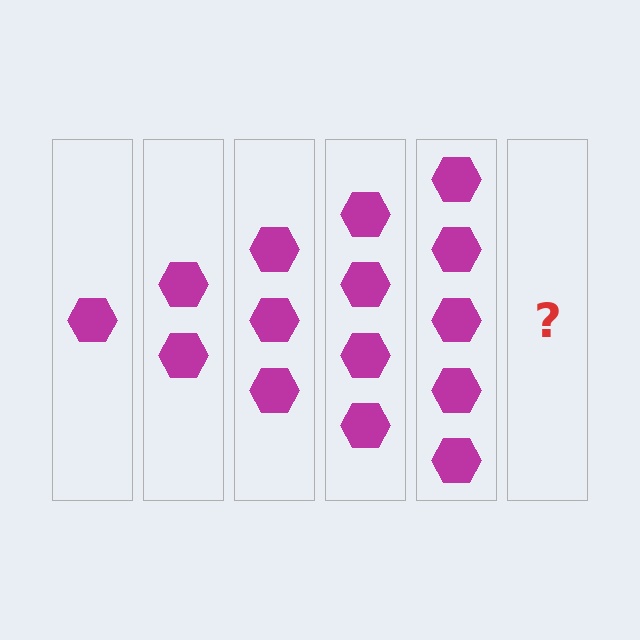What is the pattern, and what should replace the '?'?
The pattern is that each step adds one more hexagon. The '?' should be 6 hexagons.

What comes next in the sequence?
The next element should be 6 hexagons.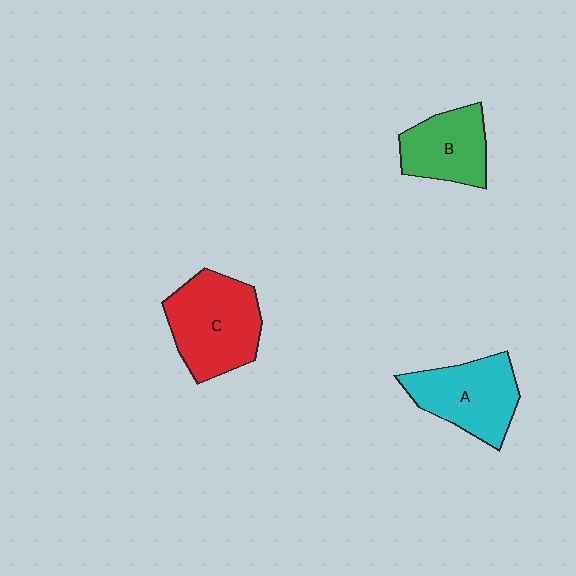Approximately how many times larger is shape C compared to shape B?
Approximately 1.4 times.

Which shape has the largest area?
Shape C (red).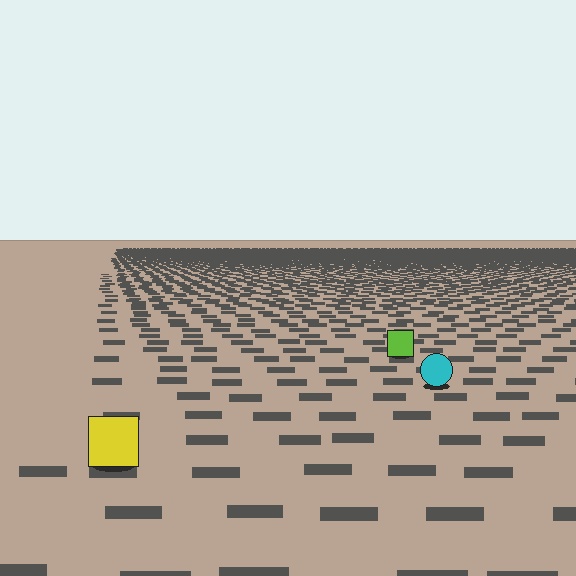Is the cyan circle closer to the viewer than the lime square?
Yes. The cyan circle is closer — you can tell from the texture gradient: the ground texture is coarser near it.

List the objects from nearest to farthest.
From nearest to farthest: the yellow square, the cyan circle, the lime square.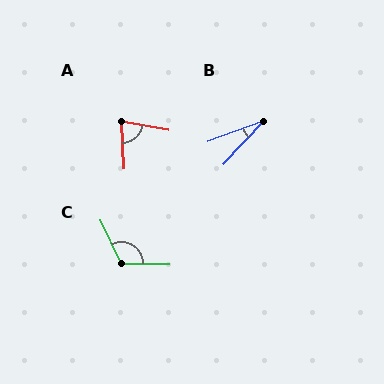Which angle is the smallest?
B, at approximately 27 degrees.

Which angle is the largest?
C, at approximately 116 degrees.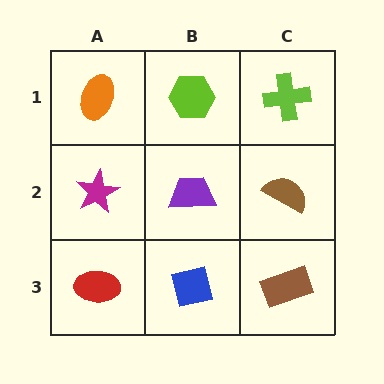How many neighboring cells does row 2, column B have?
4.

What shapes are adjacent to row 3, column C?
A brown semicircle (row 2, column C), a blue square (row 3, column B).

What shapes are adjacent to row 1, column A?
A magenta star (row 2, column A), a lime hexagon (row 1, column B).